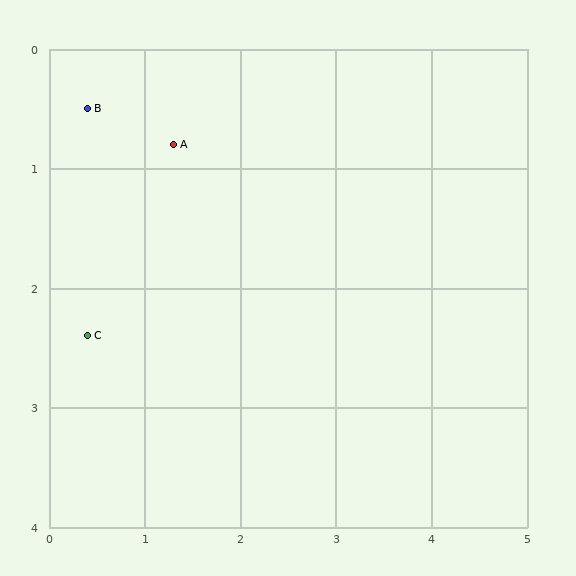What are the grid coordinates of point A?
Point A is at approximately (1.3, 0.8).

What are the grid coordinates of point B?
Point B is at approximately (0.4, 0.5).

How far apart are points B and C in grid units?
Points B and C are about 1.9 grid units apart.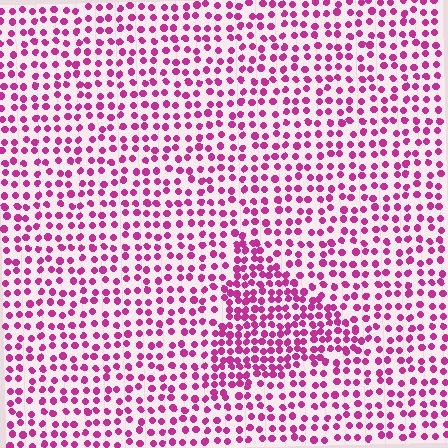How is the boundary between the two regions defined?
The boundary is defined by a change in element density (approximately 1.7x ratio). All elements are the same color, size, and shape.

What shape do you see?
I see a triangle.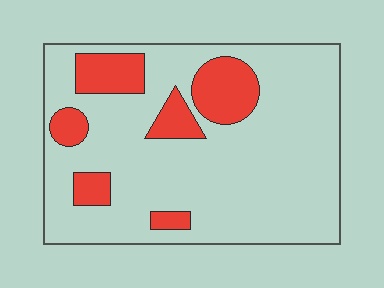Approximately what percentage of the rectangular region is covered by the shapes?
Approximately 20%.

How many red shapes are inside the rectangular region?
6.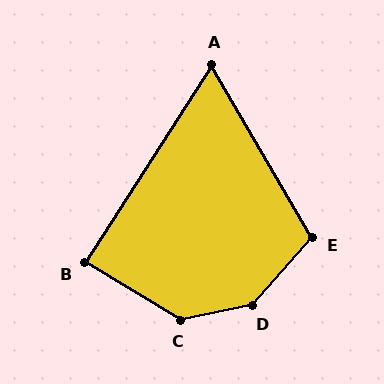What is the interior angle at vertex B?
Approximately 88 degrees (approximately right).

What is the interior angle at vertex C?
Approximately 138 degrees (obtuse).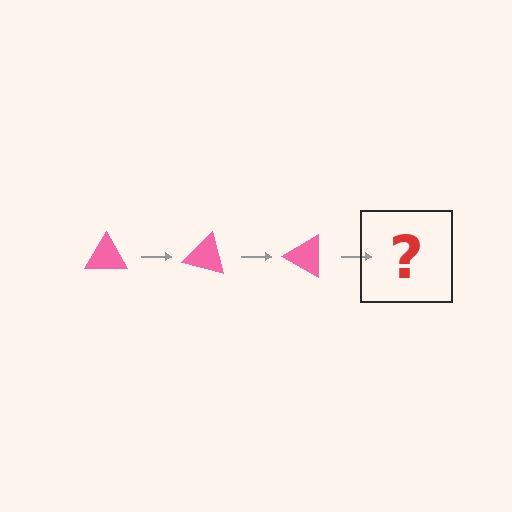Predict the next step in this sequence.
The next step is a pink triangle rotated 45 degrees.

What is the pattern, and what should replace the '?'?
The pattern is that the triangle rotates 15 degrees each step. The '?' should be a pink triangle rotated 45 degrees.